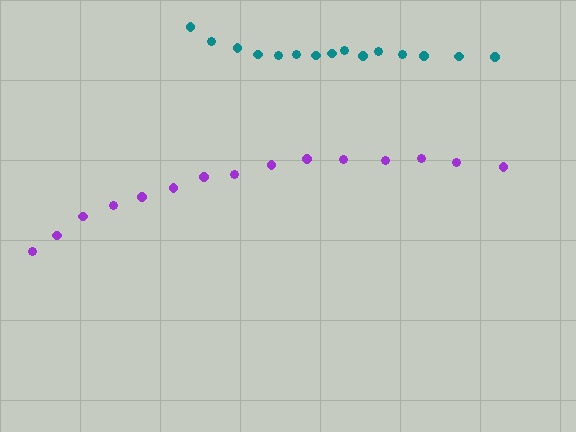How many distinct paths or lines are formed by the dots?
There are 2 distinct paths.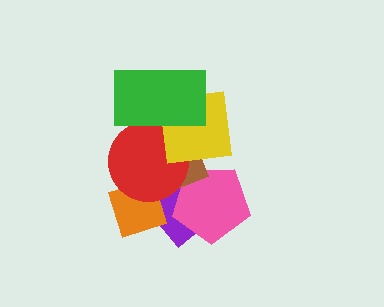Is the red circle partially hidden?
Yes, it is partially covered by another shape.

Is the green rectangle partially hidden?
No, no other shape covers it.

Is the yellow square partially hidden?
Yes, it is partially covered by another shape.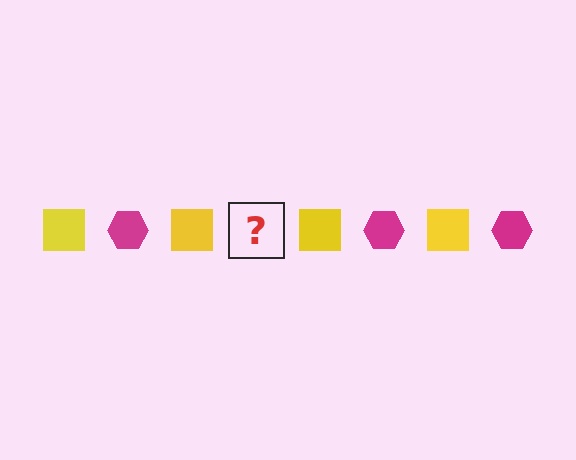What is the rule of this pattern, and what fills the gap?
The rule is that the pattern alternates between yellow square and magenta hexagon. The gap should be filled with a magenta hexagon.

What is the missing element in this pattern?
The missing element is a magenta hexagon.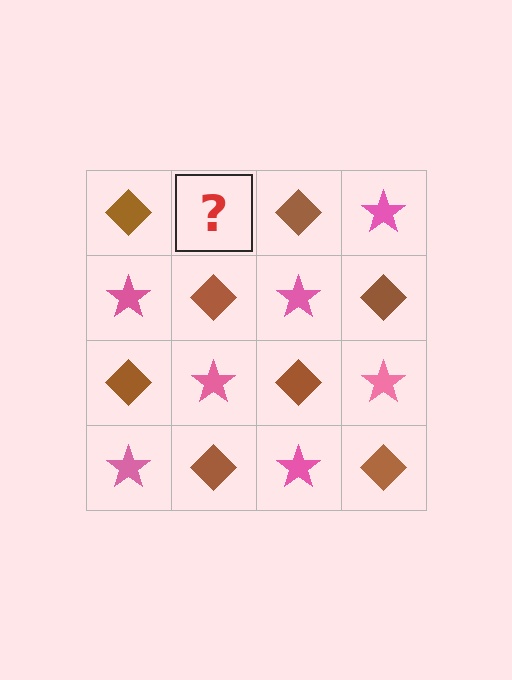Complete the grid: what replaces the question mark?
The question mark should be replaced with a pink star.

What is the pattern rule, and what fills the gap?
The rule is that it alternates brown diamond and pink star in a checkerboard pattern. The gap should be filled with a pink star.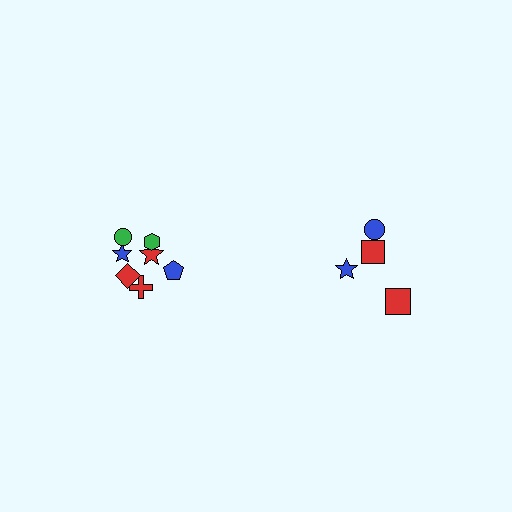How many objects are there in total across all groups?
There are 11 objects.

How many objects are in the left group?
There are 7 objects.